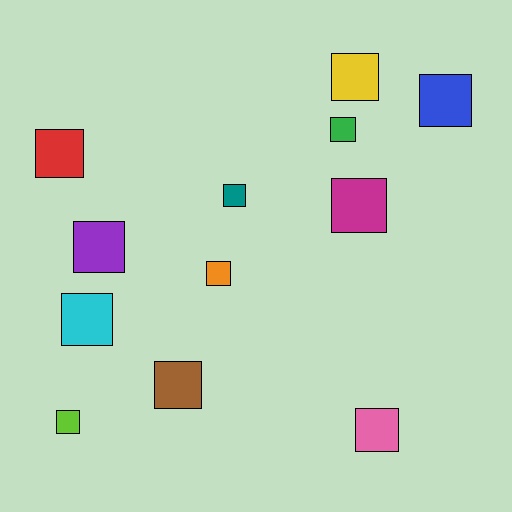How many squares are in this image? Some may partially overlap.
There are 12 squares.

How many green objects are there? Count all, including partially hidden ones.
There is 1 green object.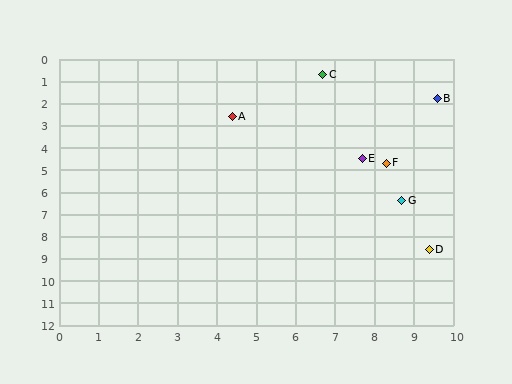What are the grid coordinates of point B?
Point B is at approximately (9.6, 1.8).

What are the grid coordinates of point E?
Point E is at approximately (7.7, 4.5).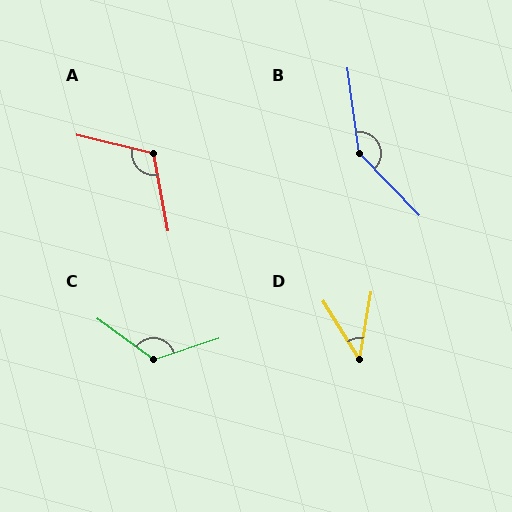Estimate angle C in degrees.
Approximately 126 degrees.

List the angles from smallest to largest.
D (42°), A (113°), C (126°), B (144°).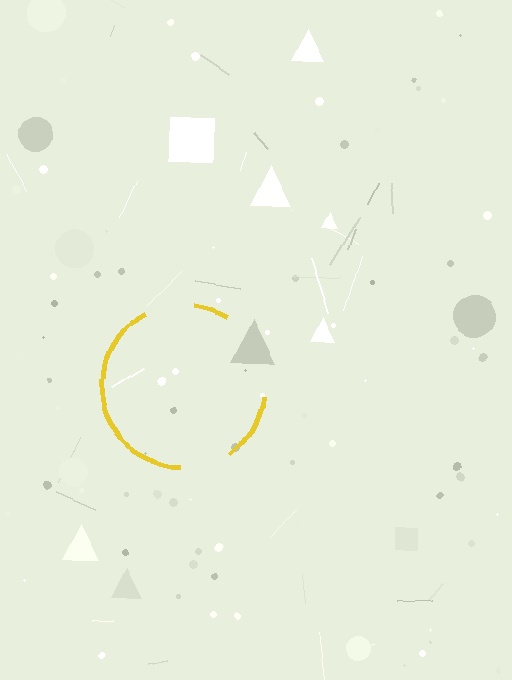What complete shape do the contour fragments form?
The contour fragments form a circle.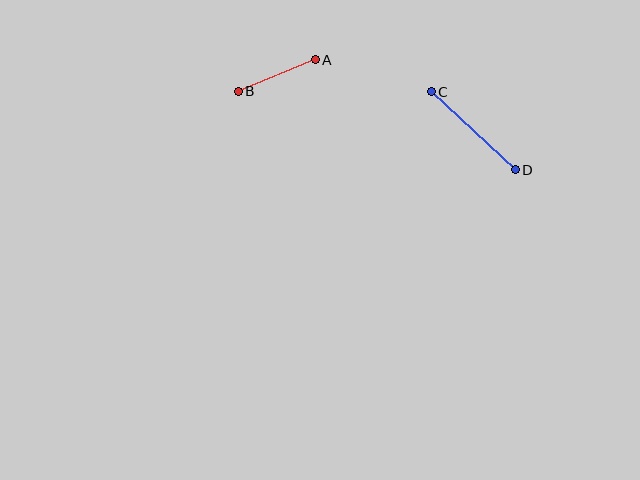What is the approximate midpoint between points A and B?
The midpoint is at approximately (277, 76) pixels.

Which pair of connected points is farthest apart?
Points C and D are farthest apart.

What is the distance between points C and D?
The distance is approximately 114 pixels.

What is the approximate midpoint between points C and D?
The midpoint is at approximately (473, 131) pixels.